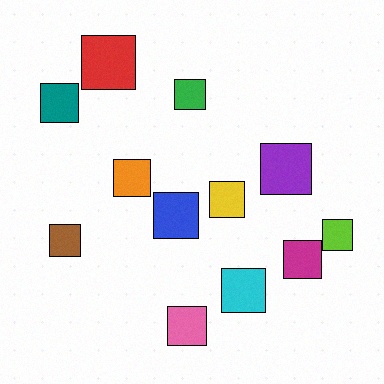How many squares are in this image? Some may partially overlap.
There are 12 squares.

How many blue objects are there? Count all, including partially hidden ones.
There is 1 blue object.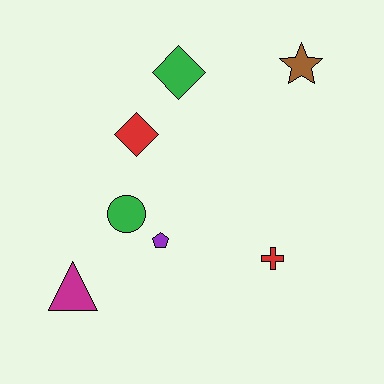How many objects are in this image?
There are 7 objects.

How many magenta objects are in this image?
There is 1 magenta object.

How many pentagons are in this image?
There is 1 pentagon.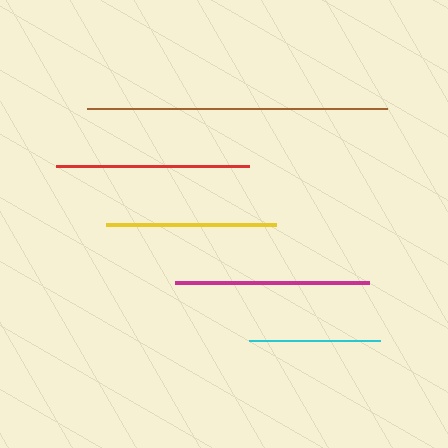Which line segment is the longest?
The brown line is the longest at approximately 300 pixels.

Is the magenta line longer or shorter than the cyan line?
The magenta line is longer than the cyan line.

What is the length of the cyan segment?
The cyan segment is approximately 131 pixels long.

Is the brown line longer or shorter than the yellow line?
The brown line is longer than the yellow line.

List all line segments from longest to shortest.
From longest to shortest: brown, magenta, red, yellow, cyan.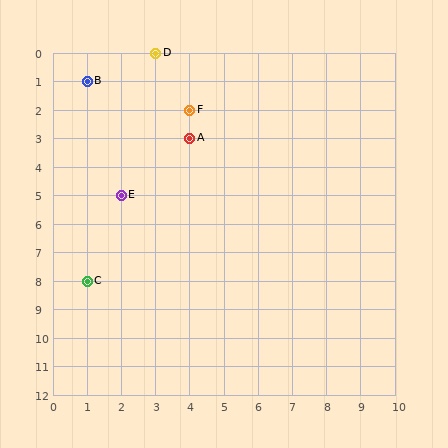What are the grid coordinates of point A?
Point A is at grid coordinates (4, 3).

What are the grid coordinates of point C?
Point C is at grid coordinates (1, 8).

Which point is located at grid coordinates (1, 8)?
Point C is at (1, 8).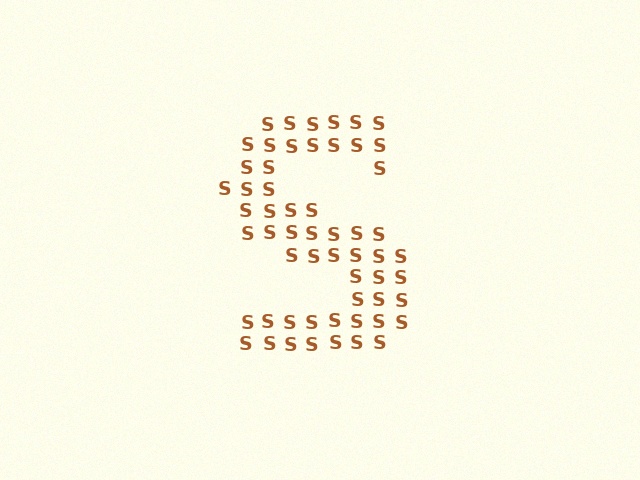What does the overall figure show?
The overall figure shows the letter S.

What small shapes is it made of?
It is made of small letter S's.